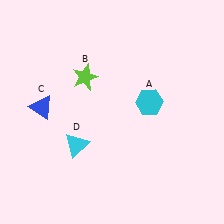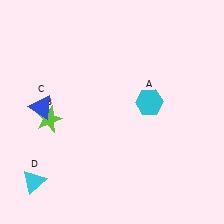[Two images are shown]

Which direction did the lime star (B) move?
The lime star (B) moved down.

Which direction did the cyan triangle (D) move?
The cyan triangle (D) moved left.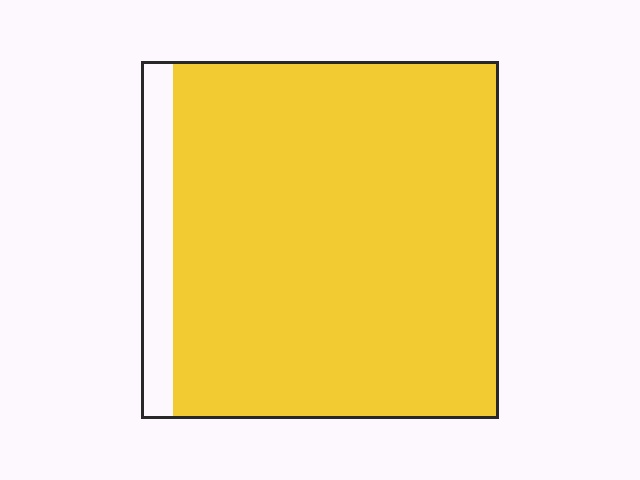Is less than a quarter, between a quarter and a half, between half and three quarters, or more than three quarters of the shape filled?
More than three quarters.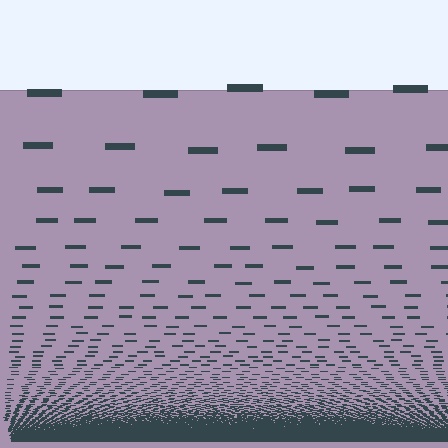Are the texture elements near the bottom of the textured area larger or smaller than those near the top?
Smaller. The gradient is inverted — elements near the bottom are smaller and denser.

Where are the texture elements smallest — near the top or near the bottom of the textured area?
Near the bottom.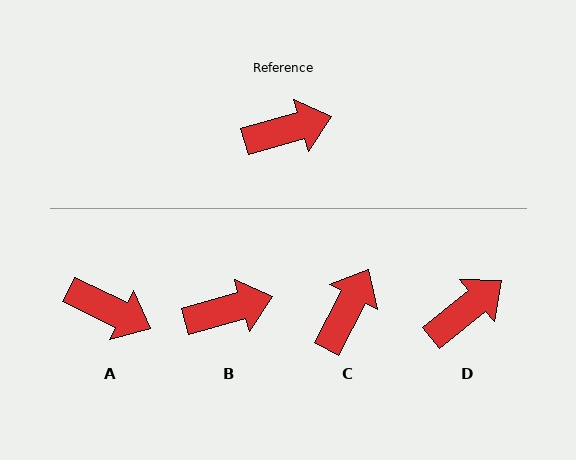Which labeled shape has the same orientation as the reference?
B.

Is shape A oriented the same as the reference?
No, it is off by about 42 degrees.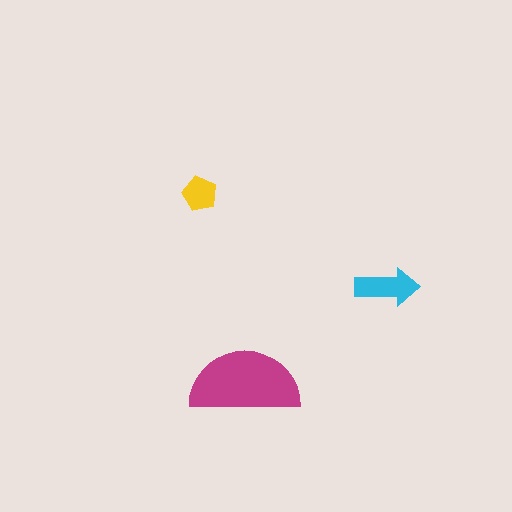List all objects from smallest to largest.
The yellow pentagon, the cyan arrow, the magenta semicircle.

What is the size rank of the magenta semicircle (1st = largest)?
1st.